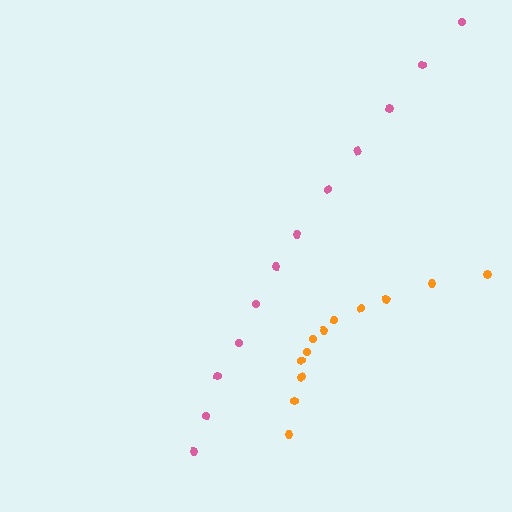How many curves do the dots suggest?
There are 2 distinct paths.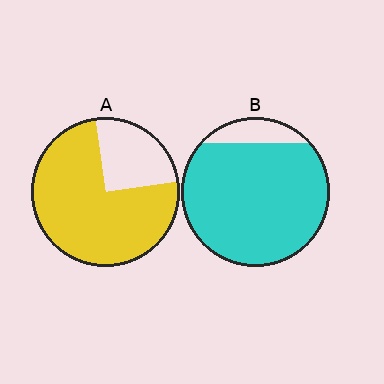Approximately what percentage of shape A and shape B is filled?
A is approximately 75% and B is approximately 90%.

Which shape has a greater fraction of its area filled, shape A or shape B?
Shape B.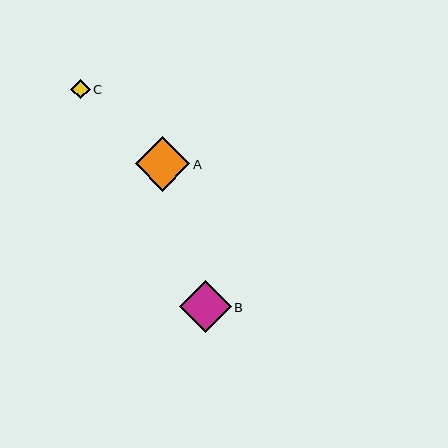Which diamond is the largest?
Diamond A is the largest with a size of approximately 54 pixels.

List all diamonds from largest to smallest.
From largest to smallest: A, B, C.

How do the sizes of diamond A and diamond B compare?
Diamond A and diamond B are approximately the same size.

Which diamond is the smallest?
Diamond C is the smallest with a size of approximately 19 pixels.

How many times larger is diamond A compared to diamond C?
Diamond A is approximately 2.8 times the size of diamond C.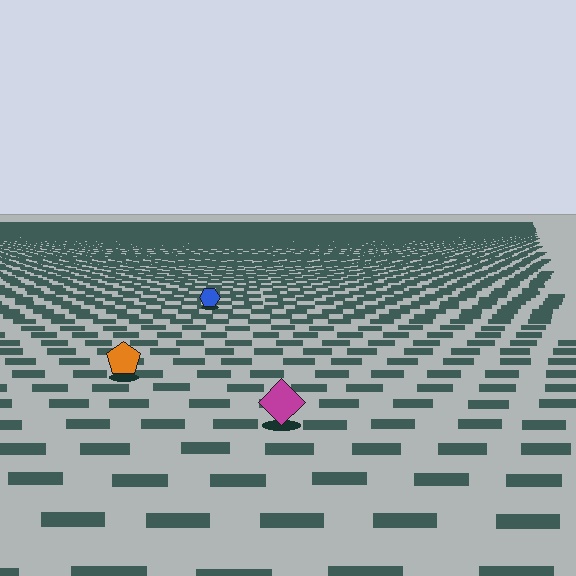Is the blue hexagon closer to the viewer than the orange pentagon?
No. The orange pentagon is closer — you can tell from the texture gradient: the ground texture is coarser near it.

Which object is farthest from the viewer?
The blue hexagon is farthest from the viewer. It appears smaller and the ground texture around it is denser.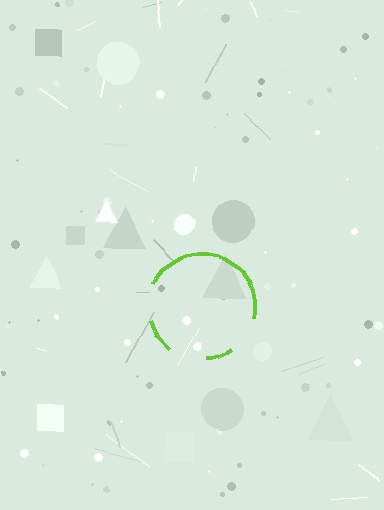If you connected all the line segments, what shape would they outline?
They would outline a circle.